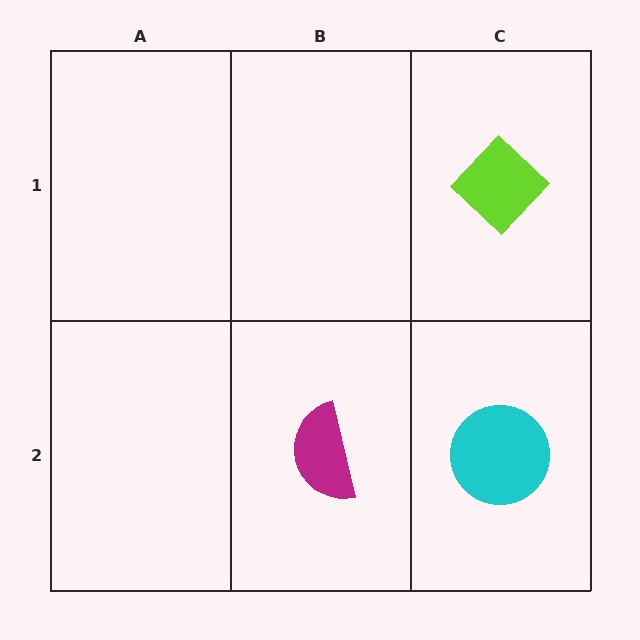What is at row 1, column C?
A lime diamond.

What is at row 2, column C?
A cyan circle.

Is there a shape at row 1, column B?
No, that cell is empty.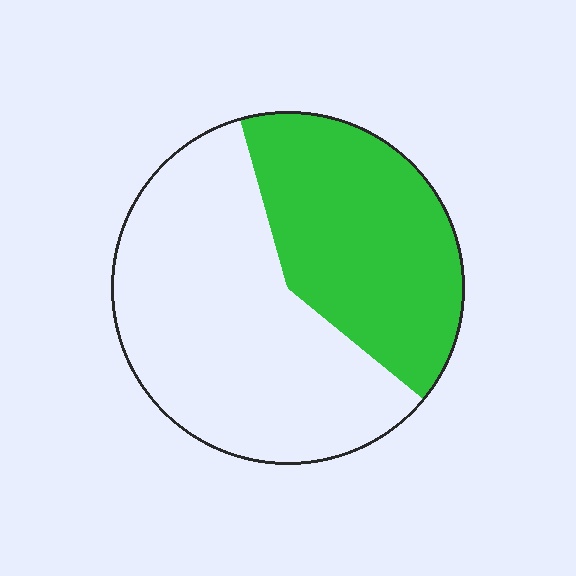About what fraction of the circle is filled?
About two fifths (2/5).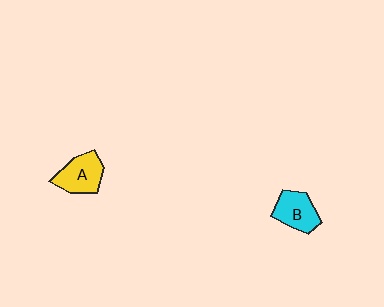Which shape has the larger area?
Shape A (yellow).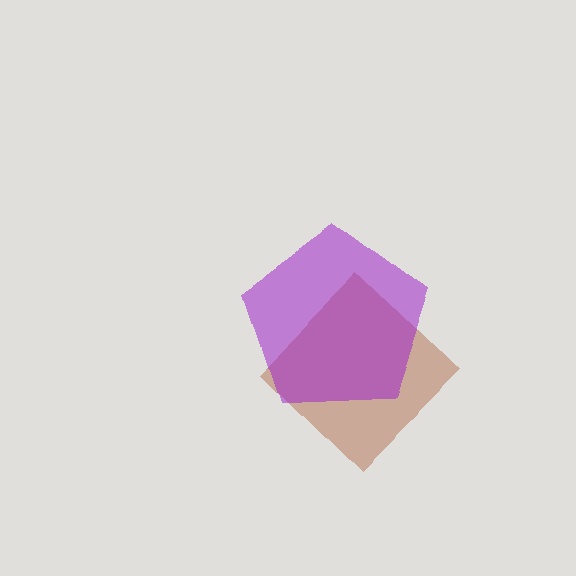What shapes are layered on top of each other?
The layered shapes are: a brown diamond, a purple pentagon.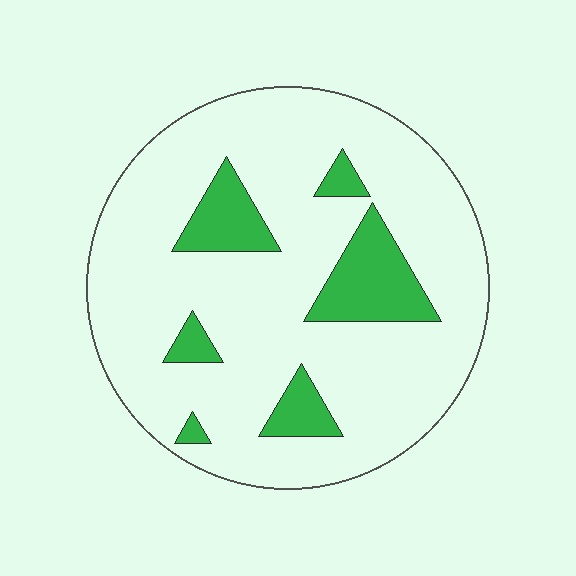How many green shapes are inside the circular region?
6.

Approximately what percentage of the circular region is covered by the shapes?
Approximately 15%.